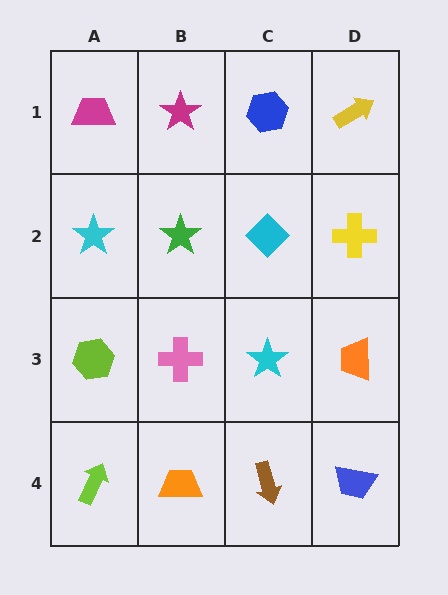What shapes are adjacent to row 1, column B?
A green star (row 2, column B), a magenta trapezoid (row 1, column A), a blue hexagon (row 1, column C).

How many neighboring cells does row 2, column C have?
4.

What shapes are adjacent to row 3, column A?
A cyan star (row 2, column A), a lime arrow (row 4, column A), a pink cross (row 3, column B).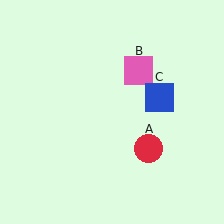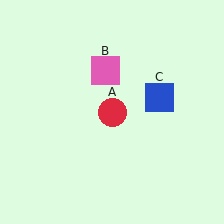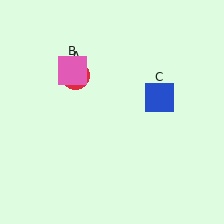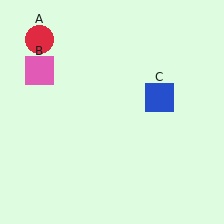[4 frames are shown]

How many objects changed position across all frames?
2 objects changed position: red circle (object A), pink square (object B).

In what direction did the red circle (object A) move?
The red circle (object A) moved up and to the left.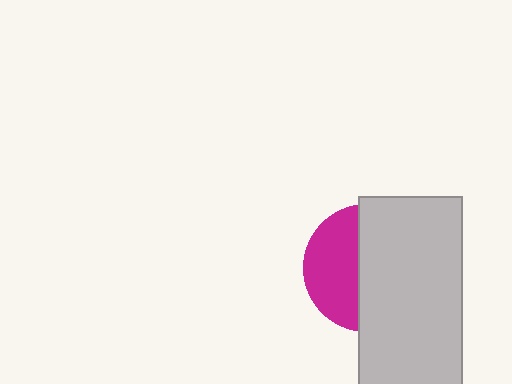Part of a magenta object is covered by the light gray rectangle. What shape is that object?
It is a circle.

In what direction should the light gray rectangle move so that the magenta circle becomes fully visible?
The light gray rectangle should move right. That is the shortest direction to clear the overlap and leave the magenta circle fully visible.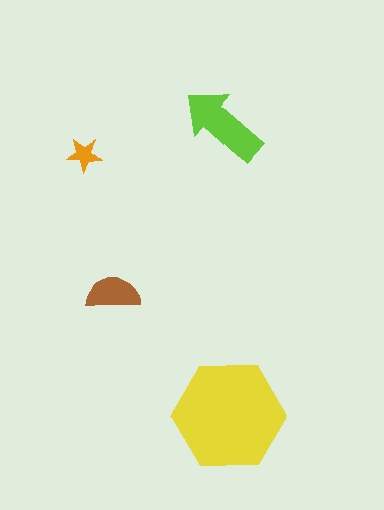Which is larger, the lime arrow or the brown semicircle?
The lime arrow.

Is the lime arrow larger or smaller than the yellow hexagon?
Smaller.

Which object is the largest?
The yellow hexagon.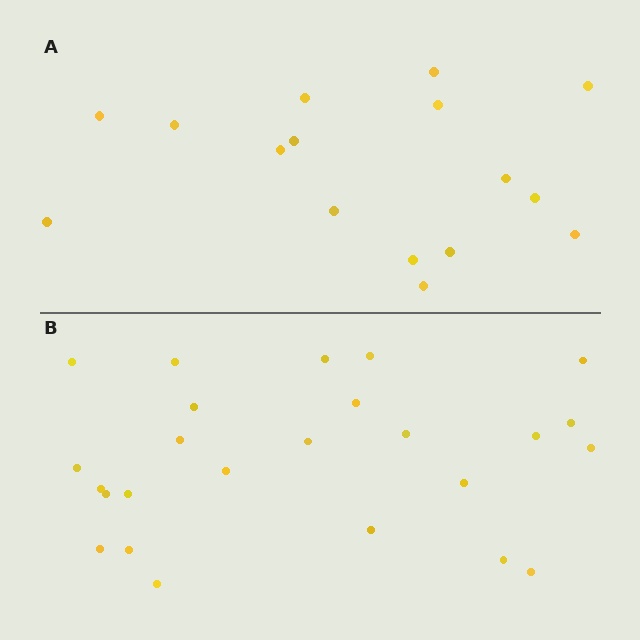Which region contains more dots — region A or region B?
Region B (the bottom region) has more dots.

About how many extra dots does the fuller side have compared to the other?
Region B has roughly 8 or so more dots than region A.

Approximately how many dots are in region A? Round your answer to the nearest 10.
About 20 dots. (The exact count is 16, which rounds to 20.)